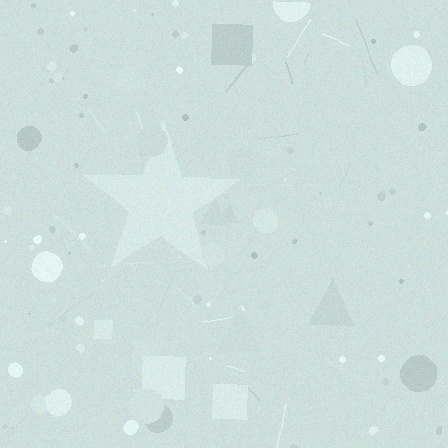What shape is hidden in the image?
A star is hidden in the image.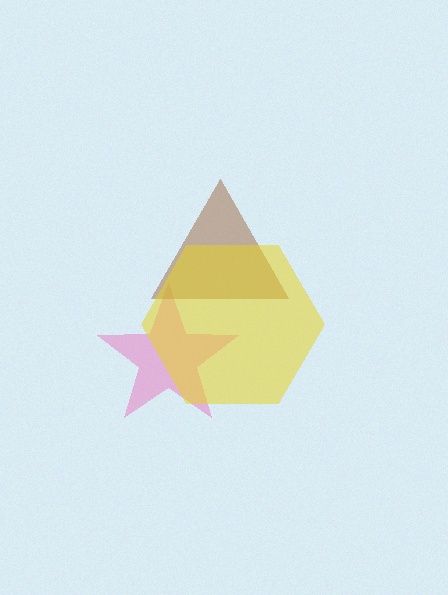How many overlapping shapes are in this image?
There are 3 overlapping shapes in the image.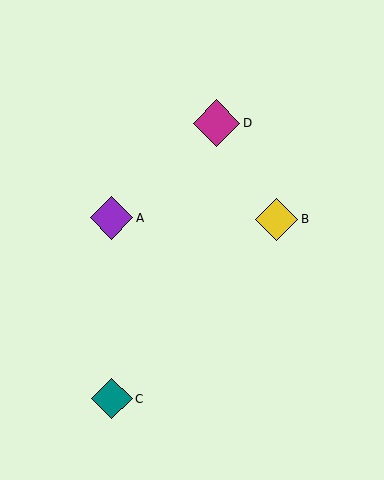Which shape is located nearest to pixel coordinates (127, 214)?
The purple diamond (labeled A) at (112, 218) is nearest to that location.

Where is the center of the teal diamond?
The center of the teal diamond is at (112, 399).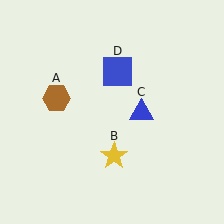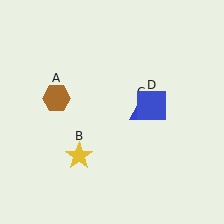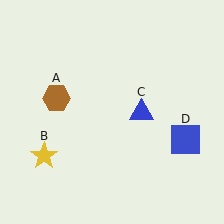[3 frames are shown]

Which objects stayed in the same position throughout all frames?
Brown hexagon (object A) and blue triangle (object C) remained stationary.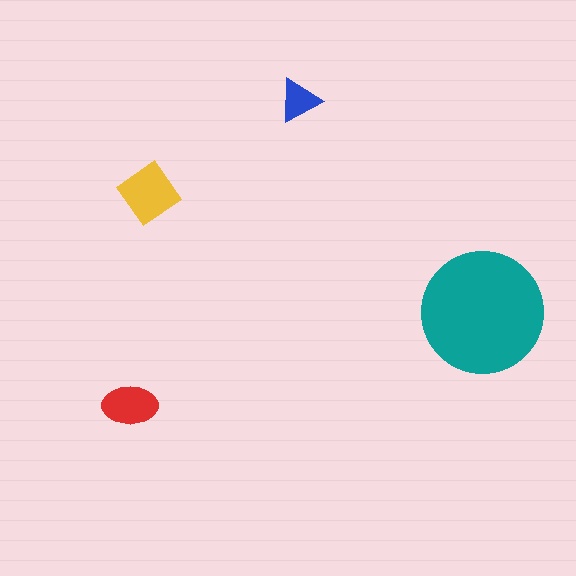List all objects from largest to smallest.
The teal circle, the yellow diamond, the red ellipse, the blue triangle.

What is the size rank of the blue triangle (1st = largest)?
4th.